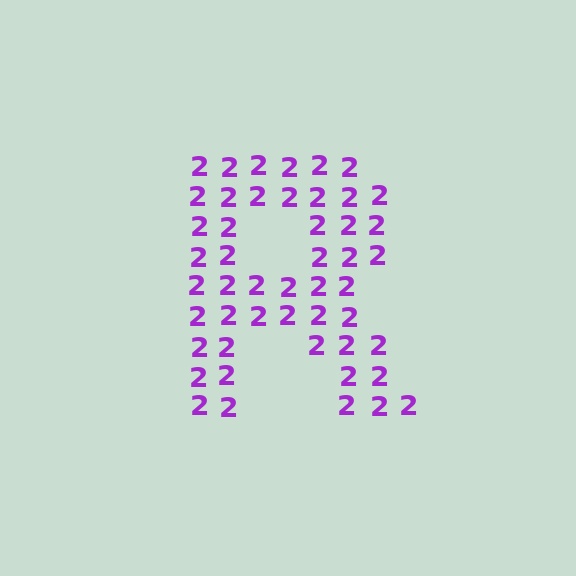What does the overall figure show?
The overall figure shows the letter R.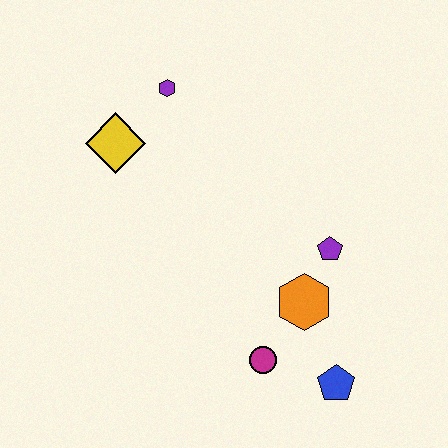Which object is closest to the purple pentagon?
The orange hexagon is closest to the purple pentagon.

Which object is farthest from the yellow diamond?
The blue pentagon is farthest from the yellow diamond.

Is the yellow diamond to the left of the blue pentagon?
Yes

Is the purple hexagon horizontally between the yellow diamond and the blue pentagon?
Yes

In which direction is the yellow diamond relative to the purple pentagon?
The yellow diamond is to the left of the purple pentagon.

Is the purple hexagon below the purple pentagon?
No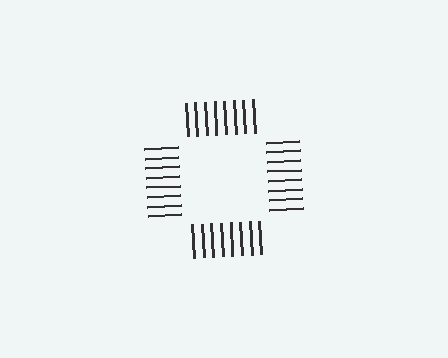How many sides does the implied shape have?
4 sides — the line-ends trace a square.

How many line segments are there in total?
32 — 8 along each of the 4 edges.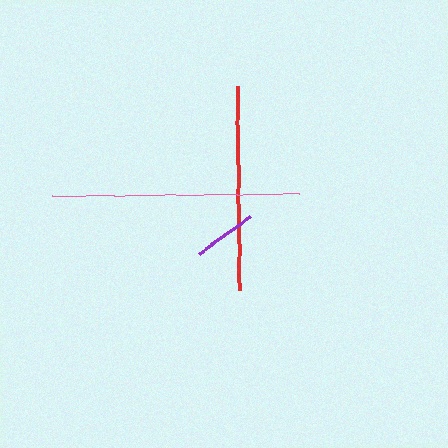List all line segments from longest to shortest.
From longest to shortest: pink, red, purple.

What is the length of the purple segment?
The purple segment is approximately 63 pixels long.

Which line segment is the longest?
The pink line is the longest at approximately 247 pixels.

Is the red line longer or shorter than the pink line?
The pink line is longer than the red line.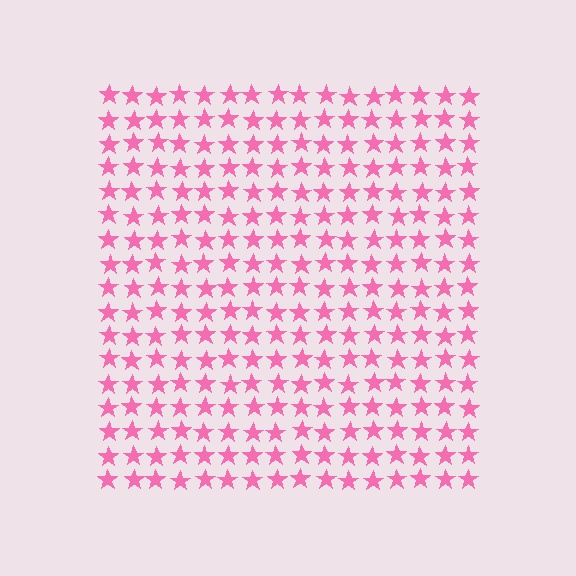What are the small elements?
The small elements are stars.